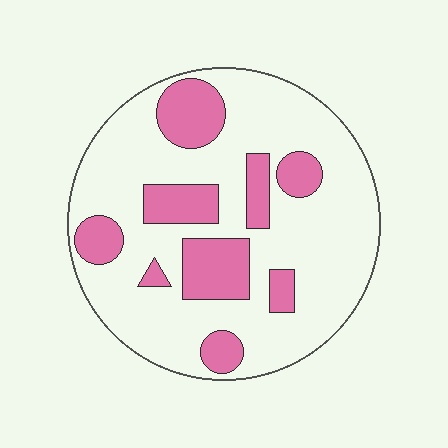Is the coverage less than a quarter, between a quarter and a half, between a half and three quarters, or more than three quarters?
Between a quarter and a half.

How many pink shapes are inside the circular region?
9.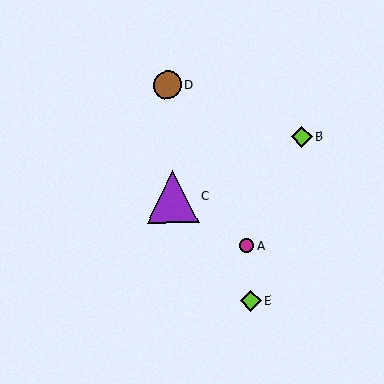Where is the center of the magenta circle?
The center of the magenta circle is at (247, 246).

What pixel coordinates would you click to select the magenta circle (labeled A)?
Click at (247, 246) to select the magenta circle A.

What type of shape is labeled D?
Shape D is a brown circle.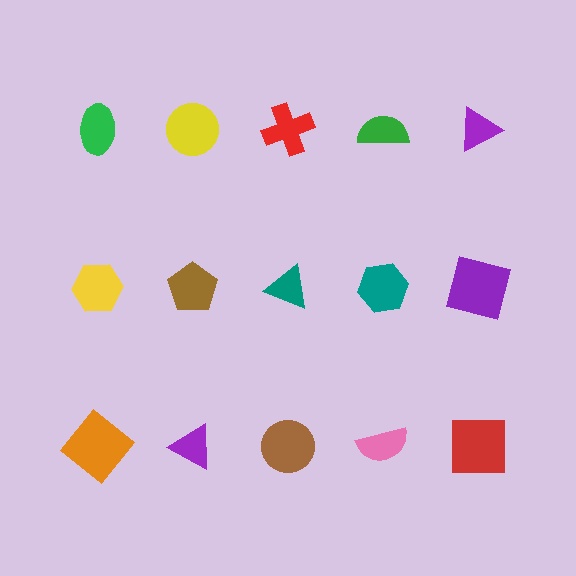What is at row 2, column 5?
A purple square.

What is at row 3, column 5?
A red square.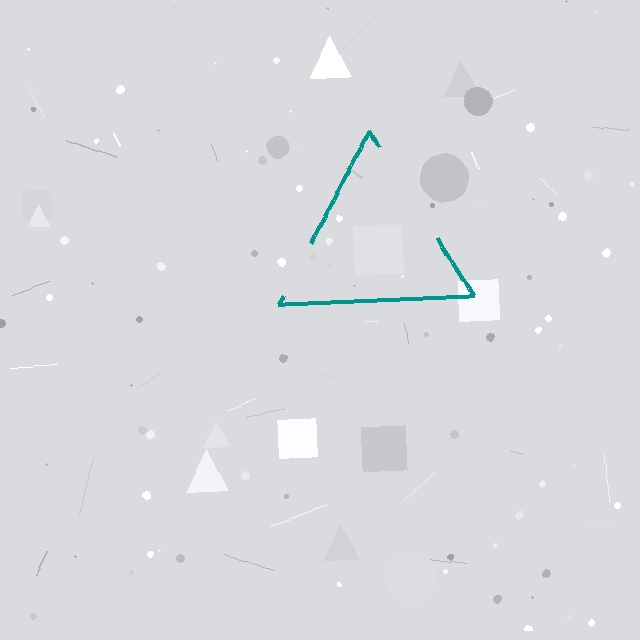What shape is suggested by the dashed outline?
The dashed outline suggests a triangle.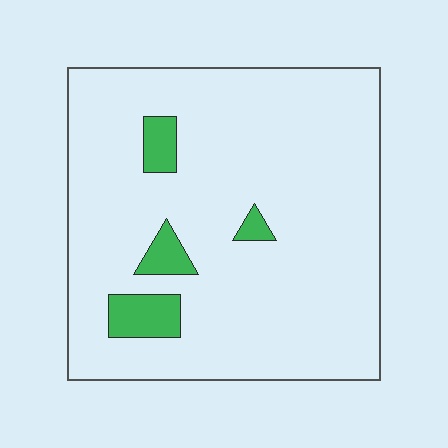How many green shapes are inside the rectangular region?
4.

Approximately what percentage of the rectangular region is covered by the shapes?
Approximately 10%.